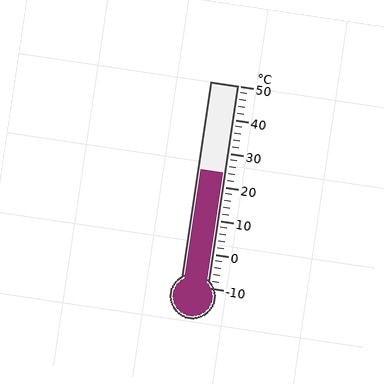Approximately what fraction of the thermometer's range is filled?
The thermometer is filled to approximately 55% of its range.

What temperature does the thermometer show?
The thermometer shows approximately 24°C.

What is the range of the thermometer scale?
The thermometer scale ranges from -10°C to 50°C.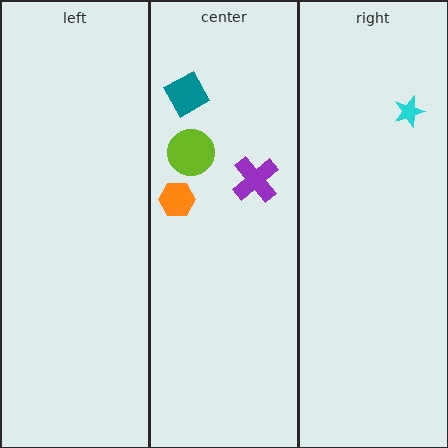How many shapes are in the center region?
4.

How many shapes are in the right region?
1.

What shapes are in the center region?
The teal diamond, the orange hexagon, the purple cross, the lime circle.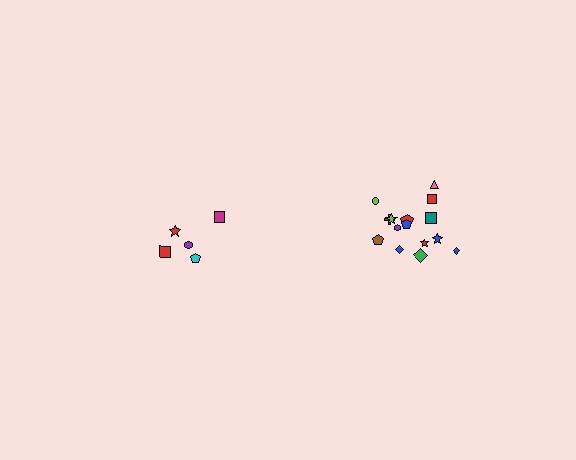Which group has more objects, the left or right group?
The right group.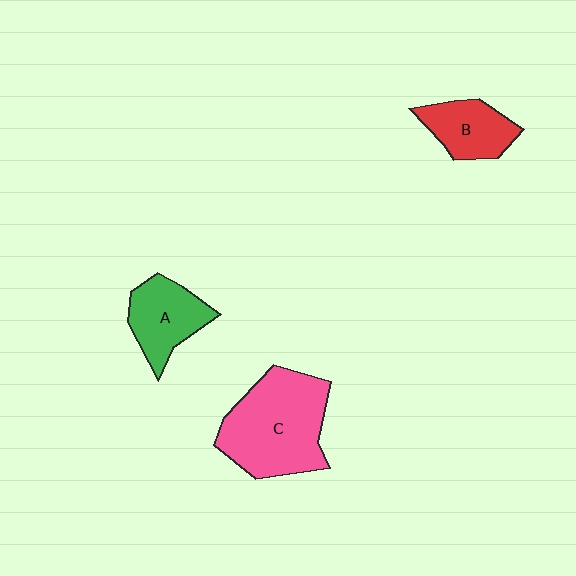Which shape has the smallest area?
Shape B (red).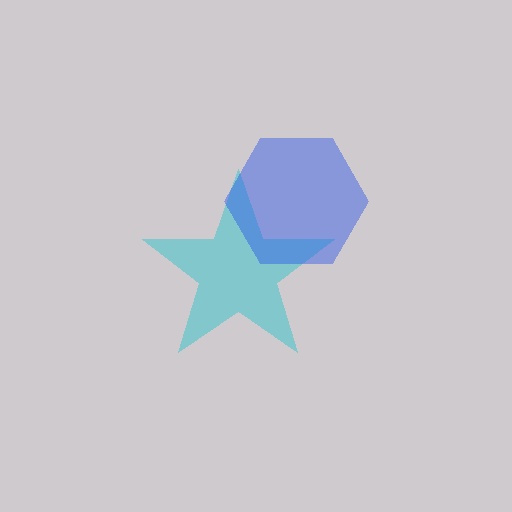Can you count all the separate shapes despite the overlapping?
Yes, there are 2 separate shapes.